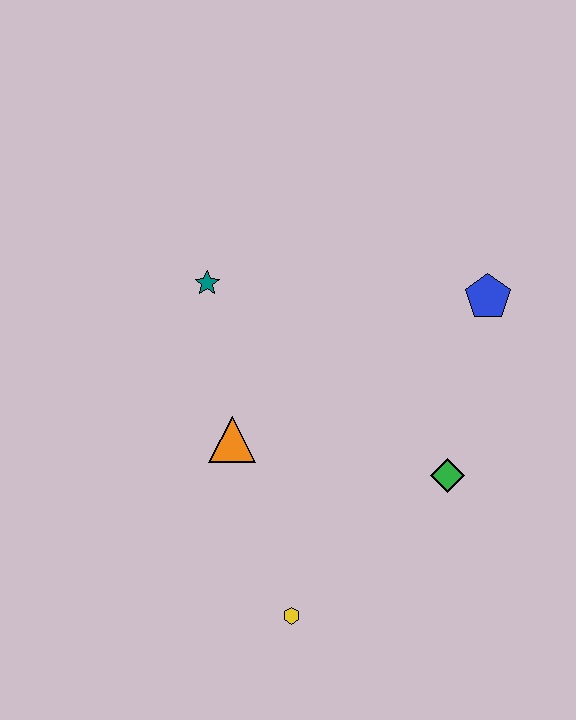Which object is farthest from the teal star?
The yellow hexagon is farthest from the teal star.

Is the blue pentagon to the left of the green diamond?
No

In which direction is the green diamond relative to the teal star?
The green diamond is to the right of the teal star.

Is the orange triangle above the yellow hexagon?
Yes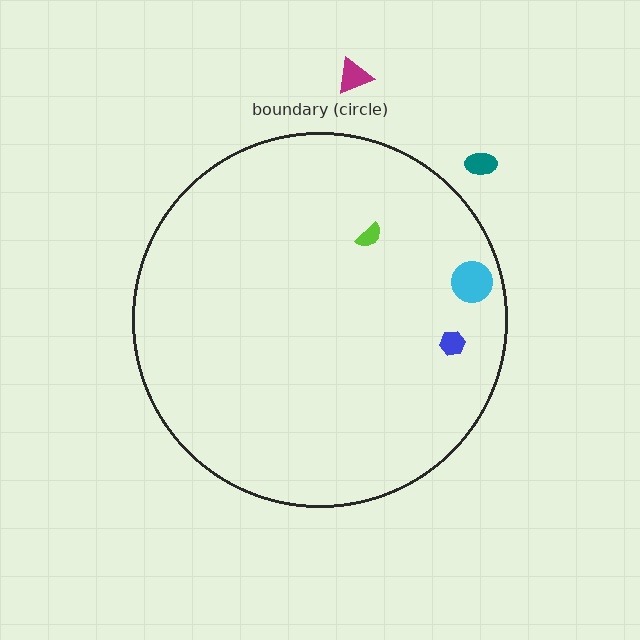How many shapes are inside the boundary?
3 inside, 2 outside.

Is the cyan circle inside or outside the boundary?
Inside.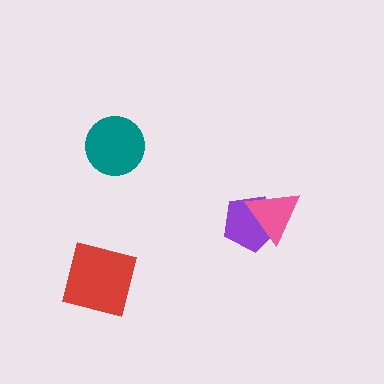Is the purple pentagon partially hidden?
Yes, it is partially covered by another shape.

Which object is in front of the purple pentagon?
The pink triangle is in front of the purple pentagon.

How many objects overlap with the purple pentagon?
1 object overlaps with the purple pentagon.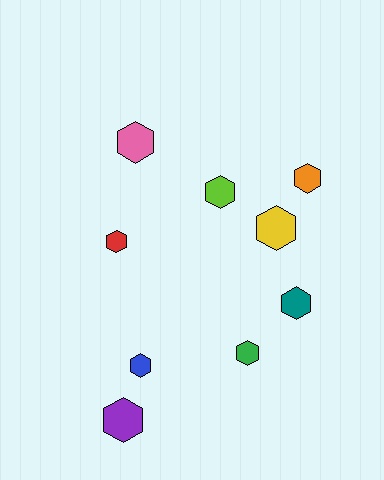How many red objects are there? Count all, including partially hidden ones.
There is 1 red object.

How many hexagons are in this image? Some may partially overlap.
There are 9 hexagons.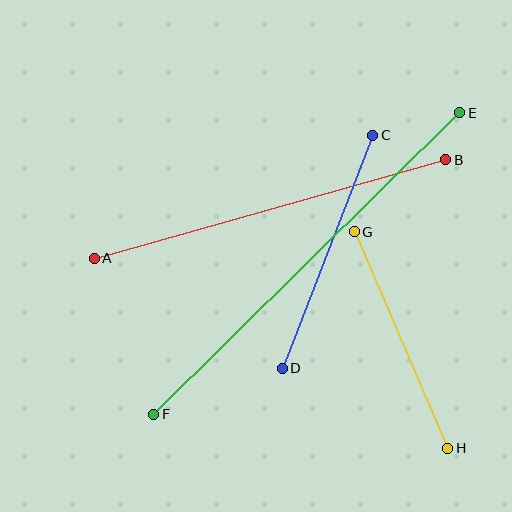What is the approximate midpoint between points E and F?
The midpoint is at approximately (307, 264) pixels.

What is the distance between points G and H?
The distance is approximately 236 pixels.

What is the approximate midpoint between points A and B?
The midpoint is at approximately (270, 209) pixels.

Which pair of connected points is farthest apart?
Points E and F are farthest apart.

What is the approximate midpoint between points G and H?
The midpoint is at approximately (401, 340) pixels.